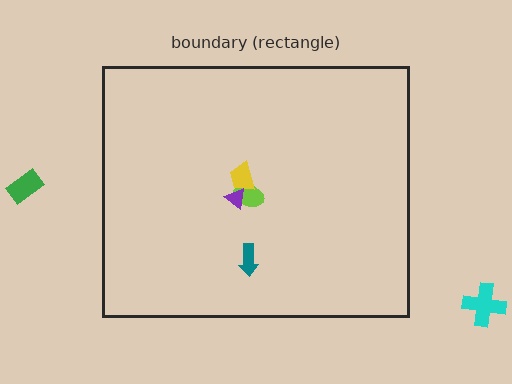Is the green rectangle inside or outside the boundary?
Outside.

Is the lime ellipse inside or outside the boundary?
Inside.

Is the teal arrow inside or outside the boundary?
Inside.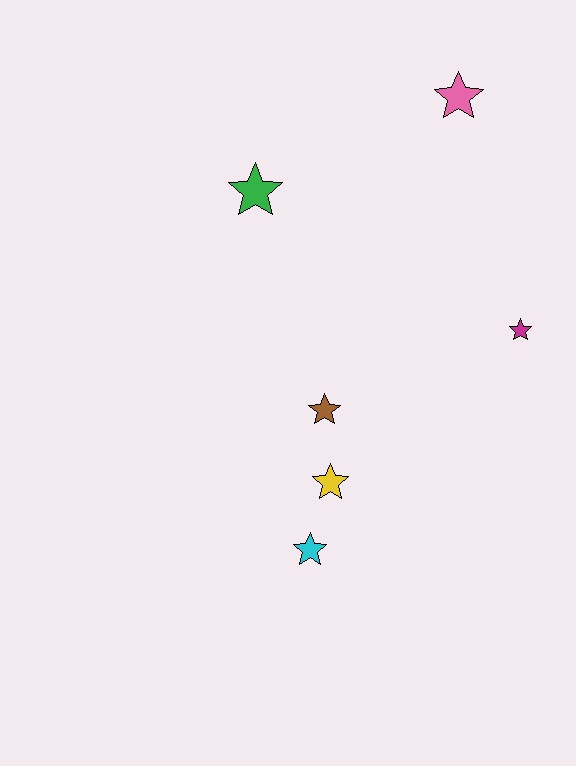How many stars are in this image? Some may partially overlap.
There are 6 stars.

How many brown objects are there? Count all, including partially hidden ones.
There is 1 brown object.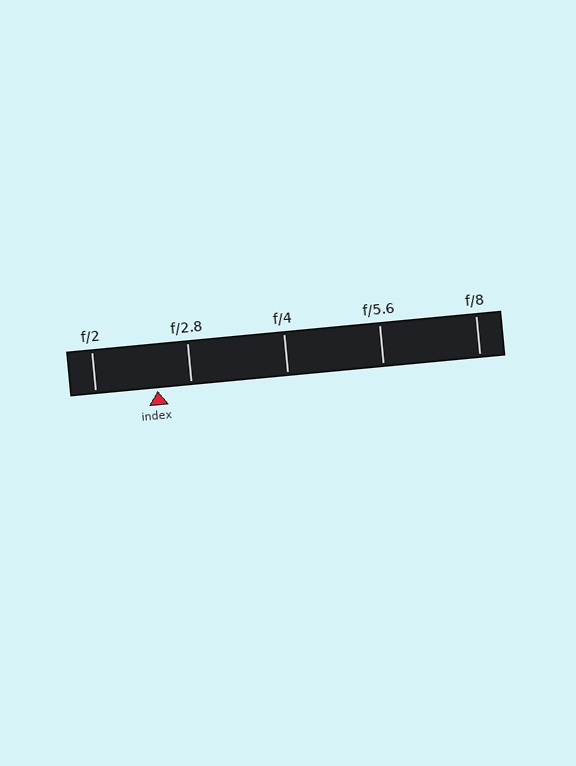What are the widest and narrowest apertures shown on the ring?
The widest aperture shown is f/2 and the narrowest is f/8.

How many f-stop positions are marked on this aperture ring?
There are 5 f-stop positions marked.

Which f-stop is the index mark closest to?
The index mark is closest to f/2.8.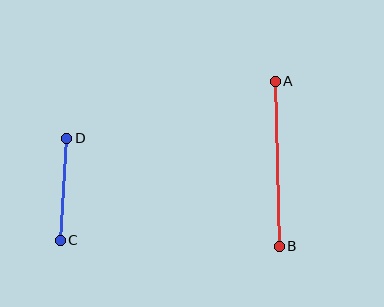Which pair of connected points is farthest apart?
Points A and B are farthest apart.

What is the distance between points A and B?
The distance is approximately 165 pixels.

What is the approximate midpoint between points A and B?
The midpoint is at approximately (277, 164) pixels.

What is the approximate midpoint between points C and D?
The midpoint is at approximately (63, 189) pixels.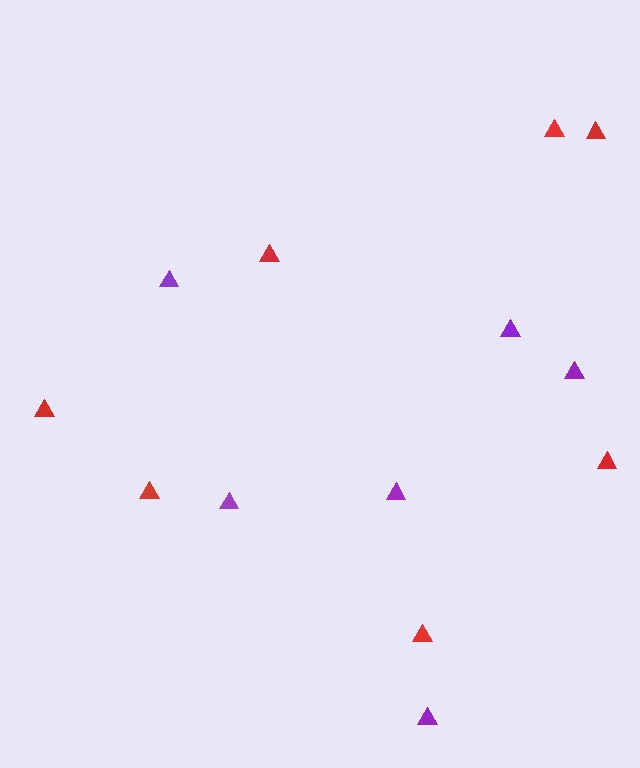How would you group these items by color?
There are 2 groups: one group of red triangles (7) and one group of purple triangles (6).